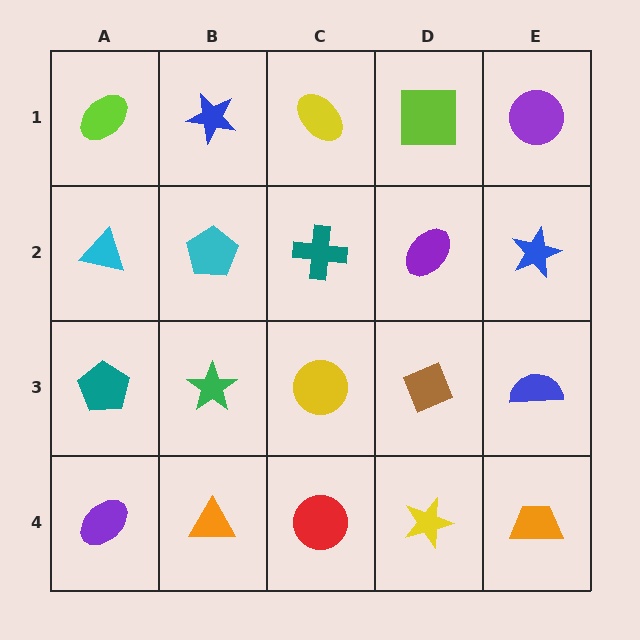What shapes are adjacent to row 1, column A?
A cyan triangle (row 2, column A), a blue star (row 1, column B).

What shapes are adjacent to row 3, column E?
A blue star (row 2, column E), an orange trapezoid (row 4, column E), a brown diamond (row 3, column D).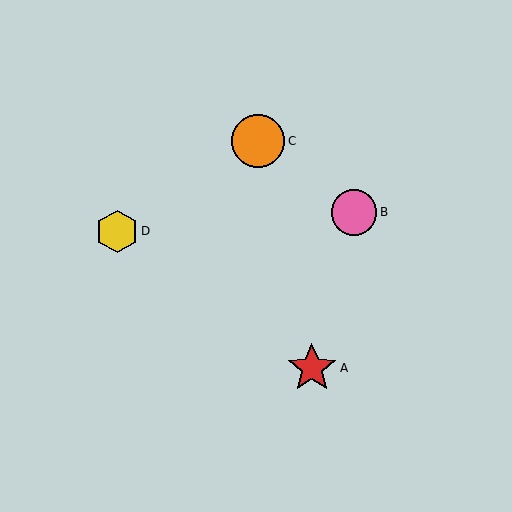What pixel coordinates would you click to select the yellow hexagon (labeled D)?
Click at (117, 231) to select the yellow hexagon D.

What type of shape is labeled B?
Shape B is a pink circle.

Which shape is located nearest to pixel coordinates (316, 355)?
The red star (labeled A) at (312, 368) is nearest to that location.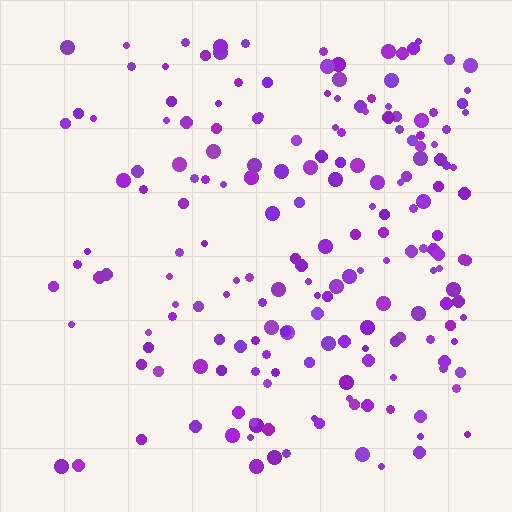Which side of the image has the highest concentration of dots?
The right.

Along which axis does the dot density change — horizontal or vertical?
Horizontal.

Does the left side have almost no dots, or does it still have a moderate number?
Still a moderate number, just noticeably fewer than the right.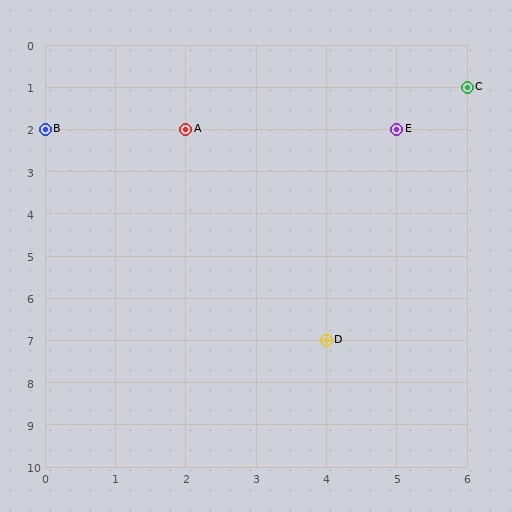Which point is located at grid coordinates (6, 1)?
Point C is at (6, 1).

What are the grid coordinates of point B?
Point B is at grid coordinates (0, 2).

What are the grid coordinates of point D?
Point D is at grid coordinates (4, 7).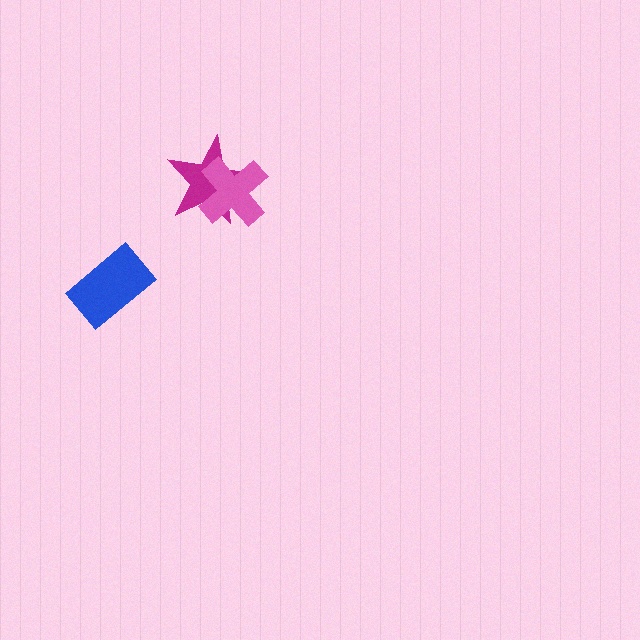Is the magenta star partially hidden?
Yes, it is partially covered by another shape.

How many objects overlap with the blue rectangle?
0 objects overlap with the blue rectangle.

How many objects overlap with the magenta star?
1 object overlaps with the magenta star.